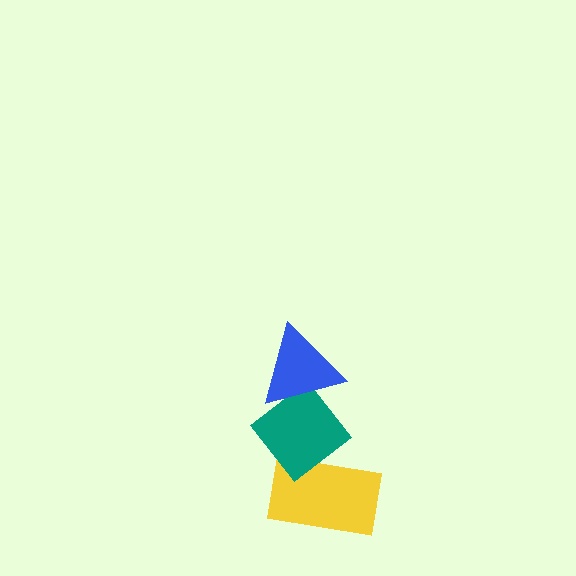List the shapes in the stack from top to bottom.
From top to bottom: the blue triangle, the teal diamond, the yellow rectangle.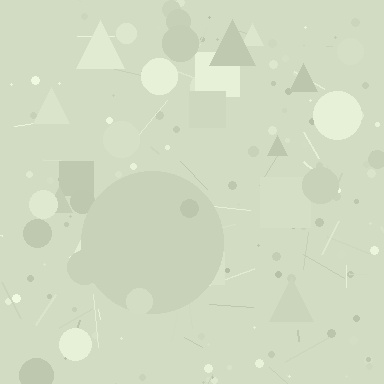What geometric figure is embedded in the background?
A circle is embedded in the background.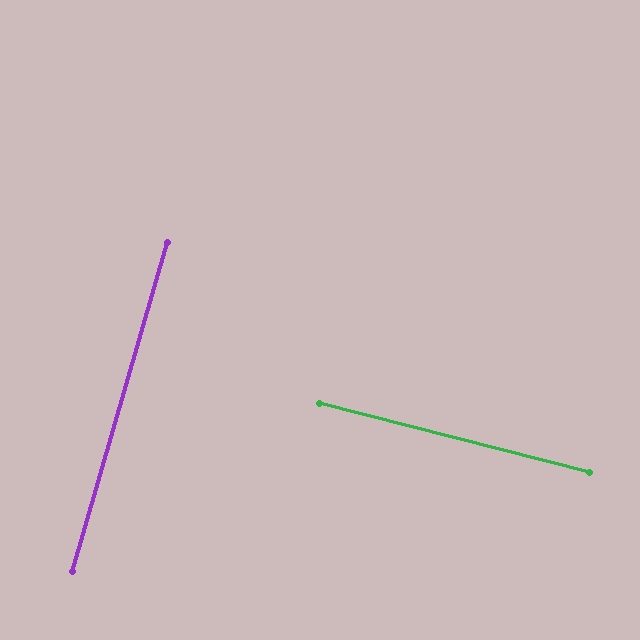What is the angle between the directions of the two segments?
Approximately 88 degrees.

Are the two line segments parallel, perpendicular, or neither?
Perpendicular — they meet at approximately 88°.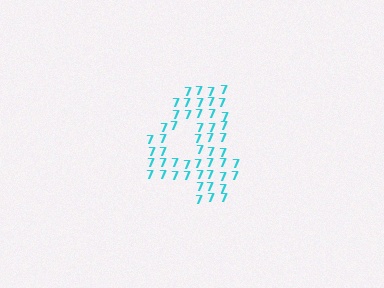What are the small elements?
The small elements are digit 7's.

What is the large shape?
The large shape is the digit 4.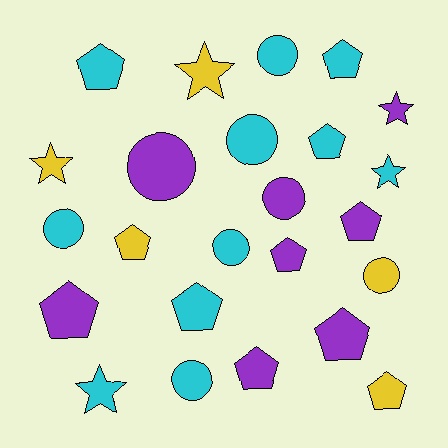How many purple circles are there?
There are 2 purple circles.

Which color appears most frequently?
Cyan, with 11 objects.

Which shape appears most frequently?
Pentagon, with 11 objects.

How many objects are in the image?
There are 24 objects.